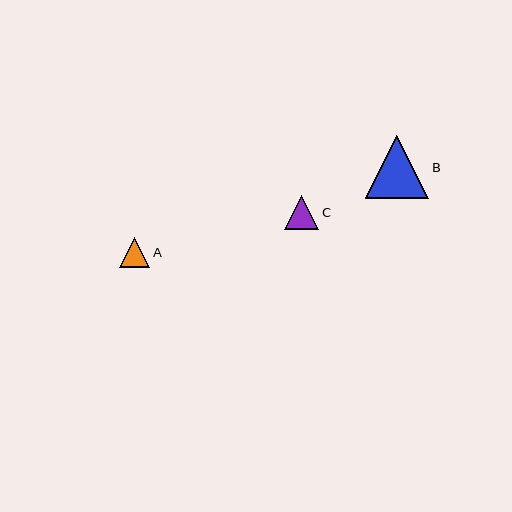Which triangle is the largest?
Triangle B is the largest with a size of approximately 63 pixels.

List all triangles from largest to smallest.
From largest to smallest: B, C, A.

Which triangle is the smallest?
Triangle A is the smallest with a size of approximately 30 pixels.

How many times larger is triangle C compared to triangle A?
Triangle C is approximately 1.1 times the size of triangle A.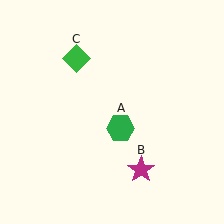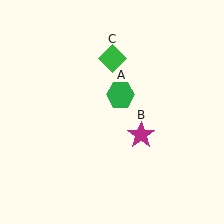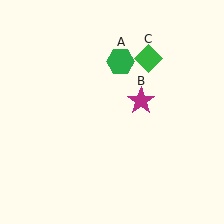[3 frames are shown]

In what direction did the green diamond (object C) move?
The green diamond (object C) moved right.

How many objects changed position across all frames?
3 objects changed position: green hexagon (object A), magenta star (object B), green diamond (object C).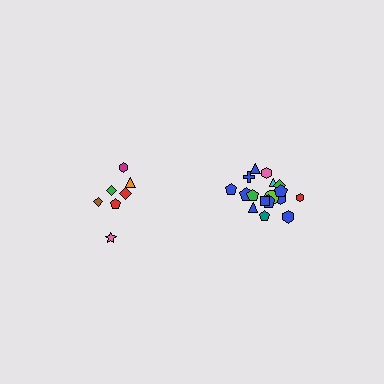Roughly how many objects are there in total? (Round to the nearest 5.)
Roughly 25 objects in total.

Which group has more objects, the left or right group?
The right group.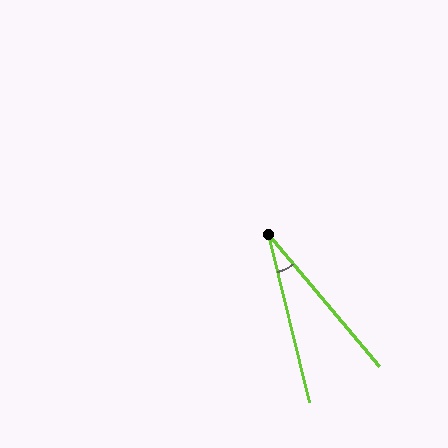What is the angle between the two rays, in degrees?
Approximately 26 degrees.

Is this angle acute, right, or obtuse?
It is acute.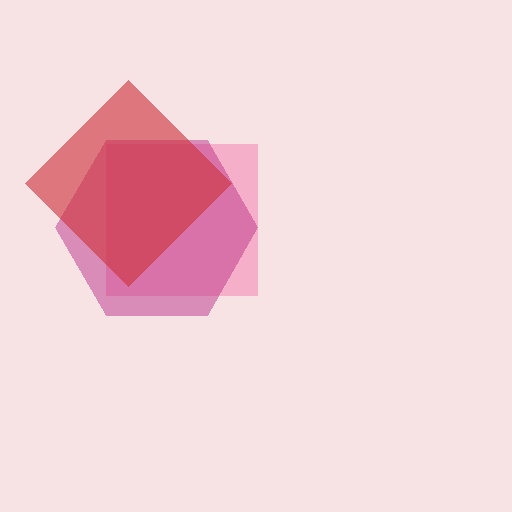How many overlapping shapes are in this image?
There are 3 overlapping shapes in the image.